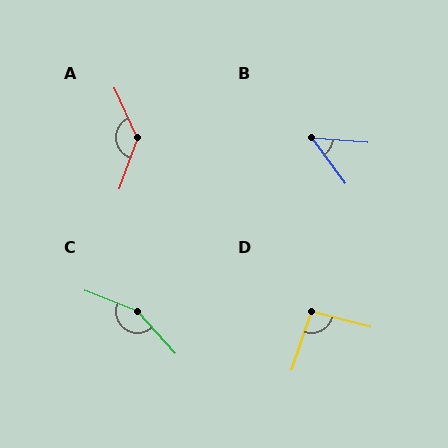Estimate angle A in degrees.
Approximately 136 degrees.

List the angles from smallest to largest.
B (49°), D (94°), A (136°), C (154°).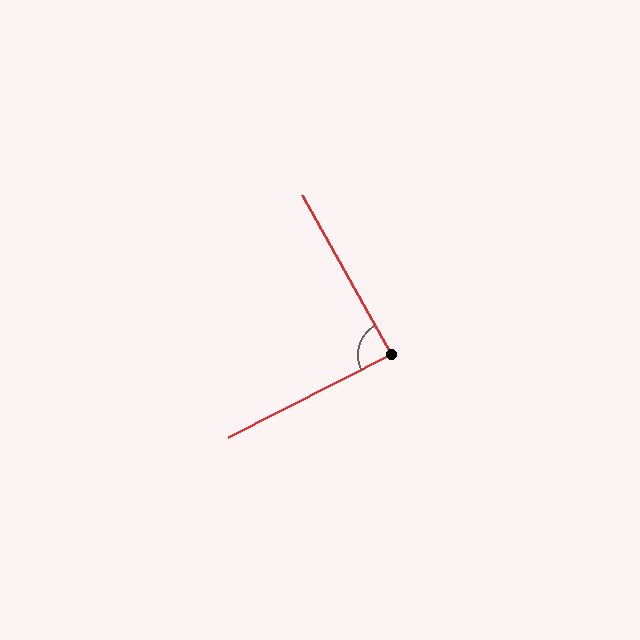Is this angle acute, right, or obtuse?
It is approximately a right angle.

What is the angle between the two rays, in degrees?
Approximately 88 degrees.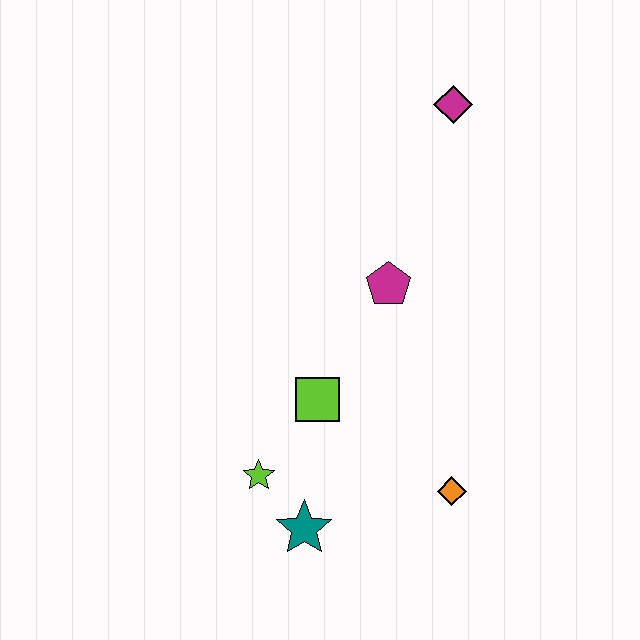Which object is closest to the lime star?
The teal star is closest to the lime star.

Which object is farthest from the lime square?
The magenta diamond is farthest from the lime square.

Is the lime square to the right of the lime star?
Yes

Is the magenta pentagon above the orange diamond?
Yes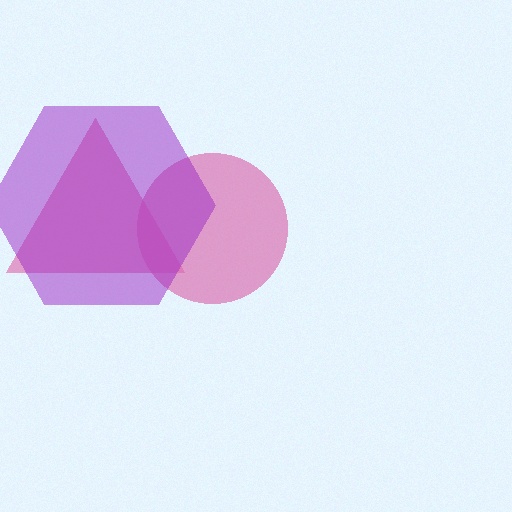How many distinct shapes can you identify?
There are 3 distinct shapes: a magenta circle, a pink triangle, a purple hexagon.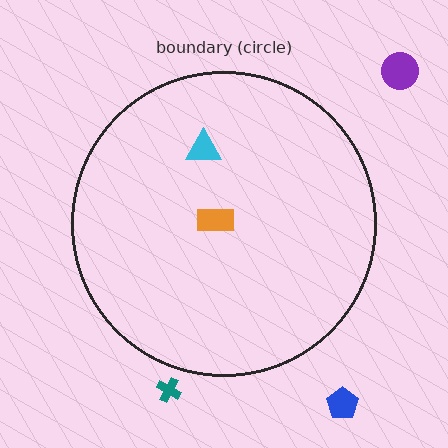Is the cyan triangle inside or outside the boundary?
Inside.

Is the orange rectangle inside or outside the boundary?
Inside.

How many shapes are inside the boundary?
2 inside, 3 outside.